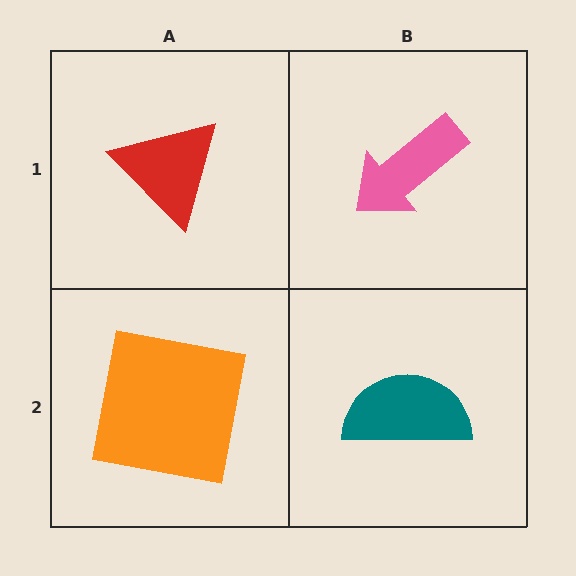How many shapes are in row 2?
2 shapes.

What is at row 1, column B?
A pink arrow.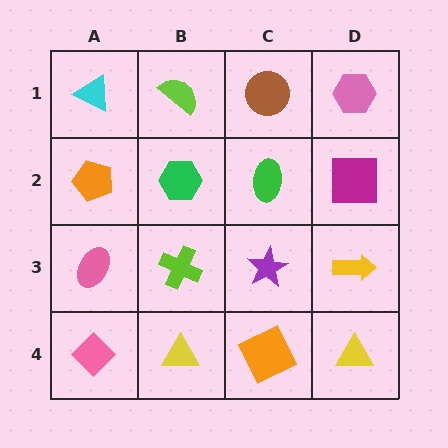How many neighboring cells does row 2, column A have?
3.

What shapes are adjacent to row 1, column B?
A green hexagon (row 2, column B), a cyan triangle (row 1, column A), a brown circle (row 1, column C).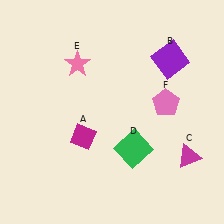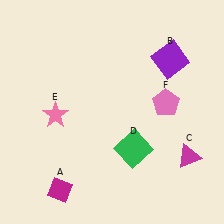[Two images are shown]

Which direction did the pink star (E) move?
The pink star (E) moved down.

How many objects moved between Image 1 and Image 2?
2 objects moved between the two images.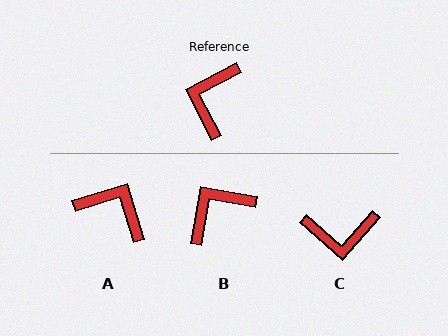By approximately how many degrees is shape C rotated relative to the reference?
Approximately 111 degrees counter-clockwise.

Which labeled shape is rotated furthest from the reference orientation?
C, about 111 degrees away.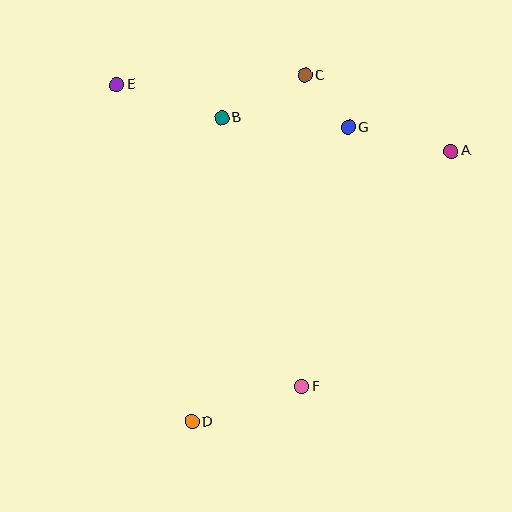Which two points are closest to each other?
Points C and G are closest to each other.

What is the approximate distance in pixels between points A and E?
The distance between A and E is approximately 341 pixels.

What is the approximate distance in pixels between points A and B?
The distance between A and B is approximately 232 pixels.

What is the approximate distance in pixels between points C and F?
The distance between C and F is approximately 312 pixels.